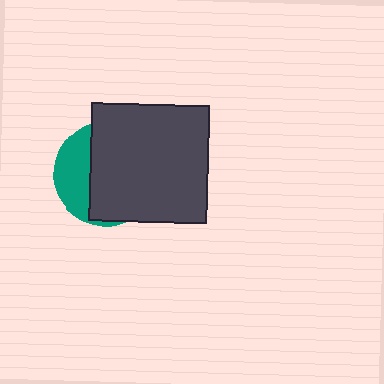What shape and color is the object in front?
The object in front is a dark gray square.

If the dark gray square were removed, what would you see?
You would see the complete teal circle.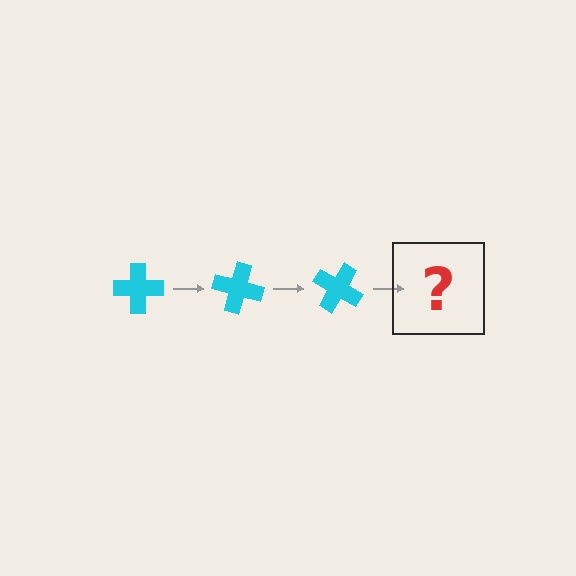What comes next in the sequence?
The next element should be a cyan cross rotated 45 degrees.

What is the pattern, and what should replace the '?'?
The pattern is that the cross rotates 15 degrees each step. The '?' should be a cyan cross rotated 45 degrees.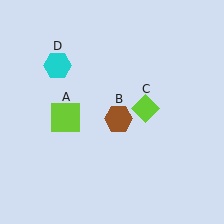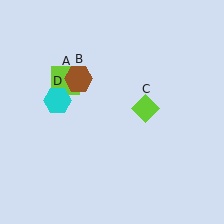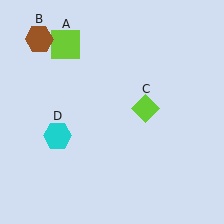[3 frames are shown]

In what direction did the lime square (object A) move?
The lime square (object A) moved up.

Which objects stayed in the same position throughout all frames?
Lime diamond (object C) remained stationary.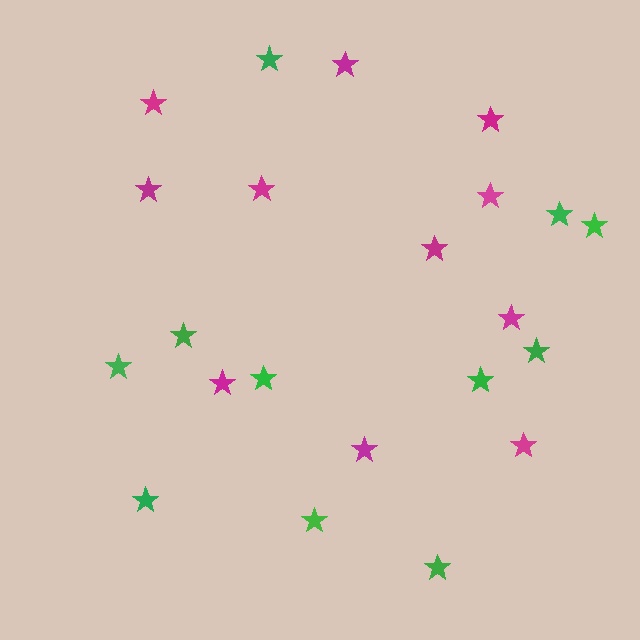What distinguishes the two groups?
There are 2 groups: one group of magenta stars (11) and one group of green stars (11).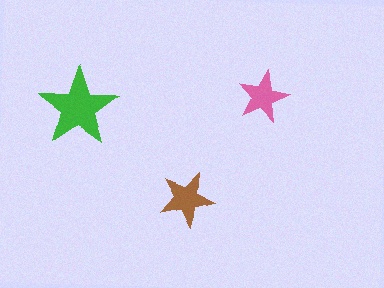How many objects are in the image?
There are 3 objects in the image.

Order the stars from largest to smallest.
the green one, the brown one, the pink one.